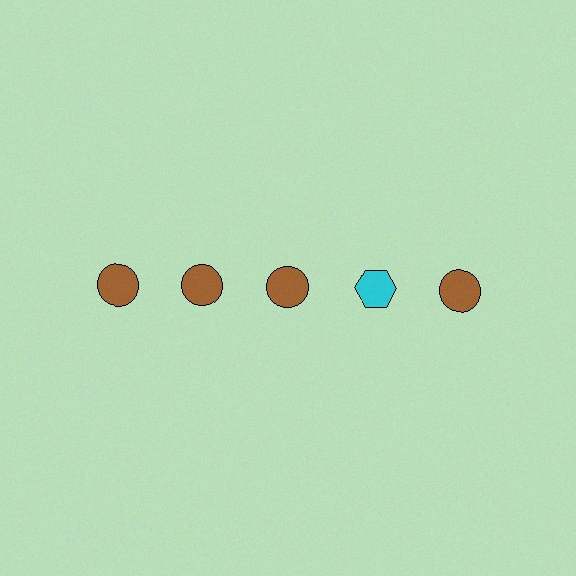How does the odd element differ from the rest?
It differs in both color (cyan instead of brown) and shape (hexagon instead of circle).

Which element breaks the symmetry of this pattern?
The cyan hexagon in the top row, second from right column breaks the symmetry. All other shapes are brown circles.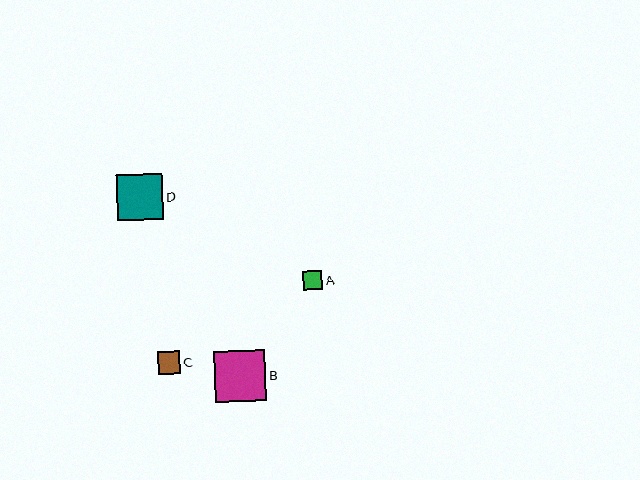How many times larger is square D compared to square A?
Square D is approximately 2.4 times the size of square A.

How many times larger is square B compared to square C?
Square B is approximately 2.3 times the size of square C.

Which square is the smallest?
Square A is the smallest with a size of approximately 19 pixels.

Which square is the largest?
Square B is the largest with a size of approximately 51 pixels.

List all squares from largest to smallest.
From largest to smallest: B, D, C, A.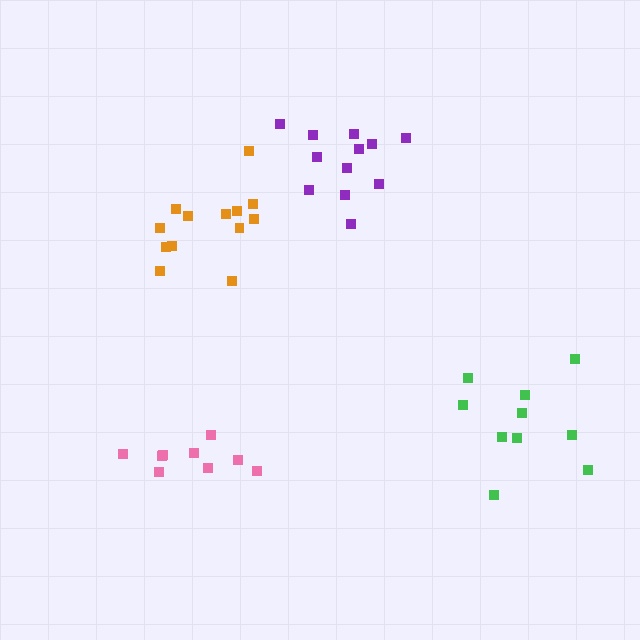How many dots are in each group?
Group 1: 9 dots, Group 2: 13 dots, Group 3: 12 dots, Group 4: 10 dots (44 total).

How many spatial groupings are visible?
There are 4 spatial groupings.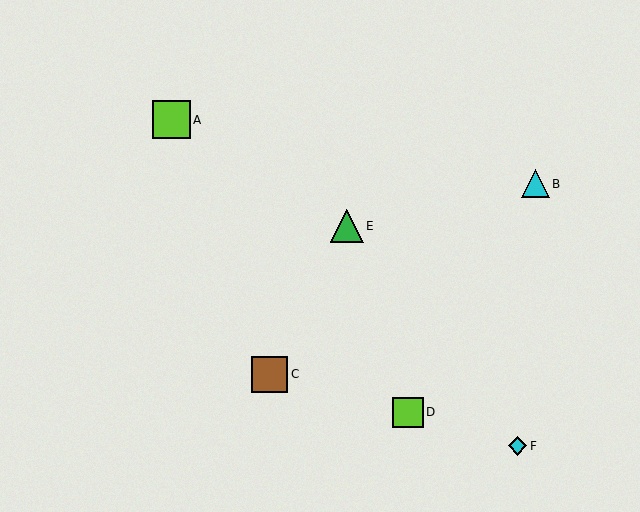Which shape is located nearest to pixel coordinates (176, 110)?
The lime square (labeled A) at (171, 120) is nearest to that location.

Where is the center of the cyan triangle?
The center of the cyan triangle is at (535, 184).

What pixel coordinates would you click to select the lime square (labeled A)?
Click at (171, 120) to select the lime square A.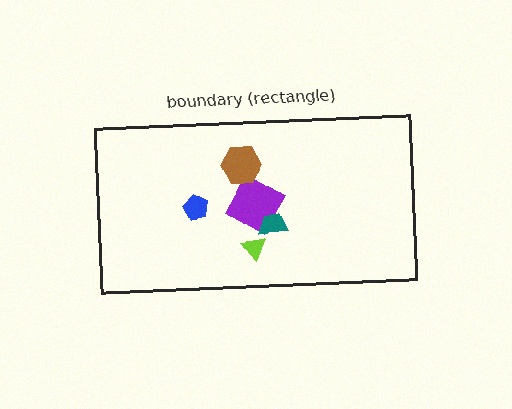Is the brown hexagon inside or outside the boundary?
Inside.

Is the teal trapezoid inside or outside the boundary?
Inside.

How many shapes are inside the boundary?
5 inside, 0 outside.